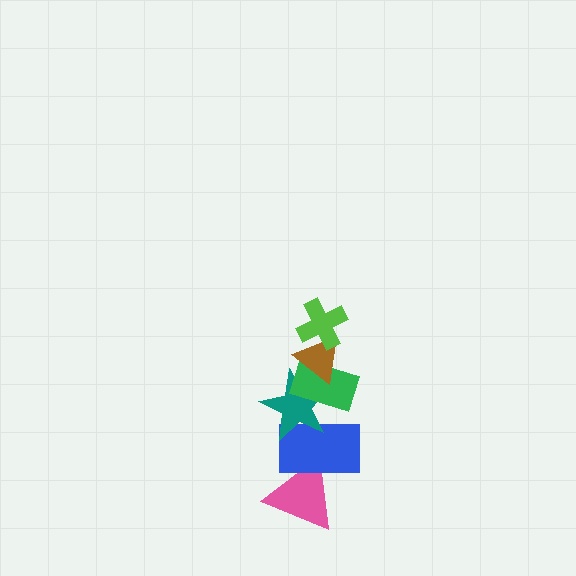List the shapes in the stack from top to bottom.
From top to bottom: the lime cross, the brown triangle, the green rectangle, the teal star, the blue rectangle, the pink triangle.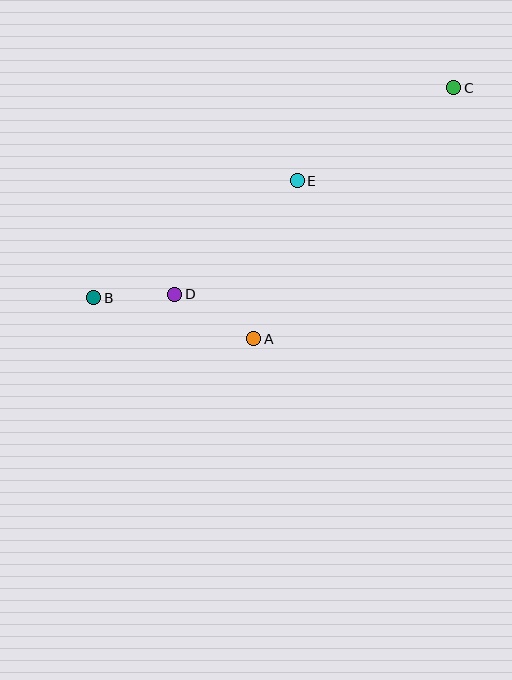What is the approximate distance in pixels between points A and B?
The distance between A and B is approximately 166 pixels.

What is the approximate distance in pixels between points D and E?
The distance between D and E is approximately 167 pixels.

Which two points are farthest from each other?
Points B and C are farthest from each other.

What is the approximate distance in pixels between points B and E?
The distance between B and E is approximately 235 pixels.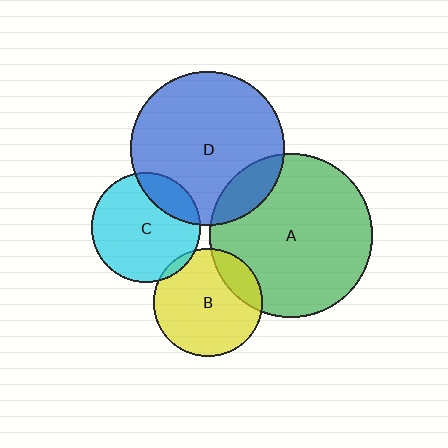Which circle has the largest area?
Circle A (green).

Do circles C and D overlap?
Yes.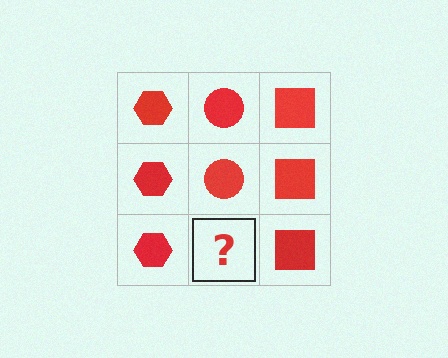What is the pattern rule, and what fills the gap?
The rule is that each column has a consistent shape. The gap should be filled with a red circle.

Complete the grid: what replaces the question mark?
The question mark should be replaced with a red circle.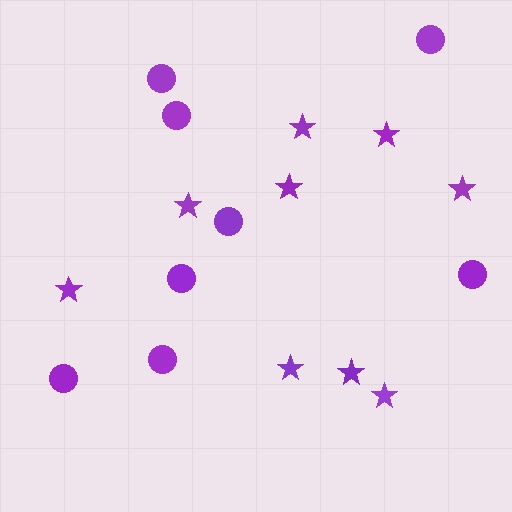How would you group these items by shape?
There are 2 groups: one group of stars (9) and one group of circles (8).